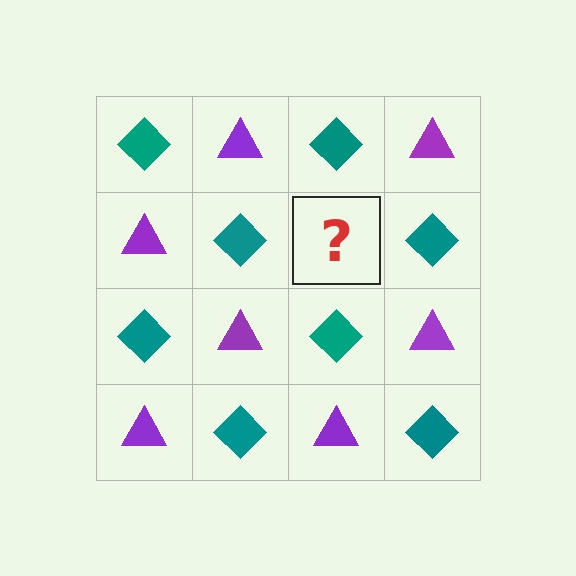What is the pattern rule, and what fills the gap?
The rule is that it alternates teal diamond and purple triangle in a checkerboard pattern. The gap should be filled with a purple triangle.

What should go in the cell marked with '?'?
The missing cell should contain a purple triangle.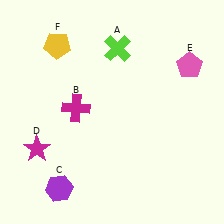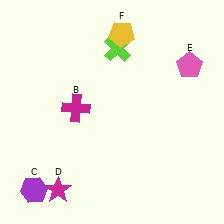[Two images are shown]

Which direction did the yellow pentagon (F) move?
The yellow pentagon (F) moved right.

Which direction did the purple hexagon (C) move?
The purple hexagon (C) moved left.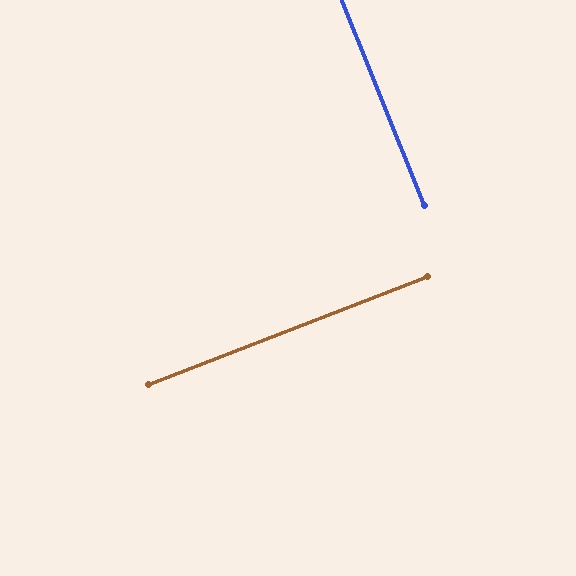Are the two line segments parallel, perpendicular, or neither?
Perpendicular — they meet at approximately 89°.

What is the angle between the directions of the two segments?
Approximately 89 degrees.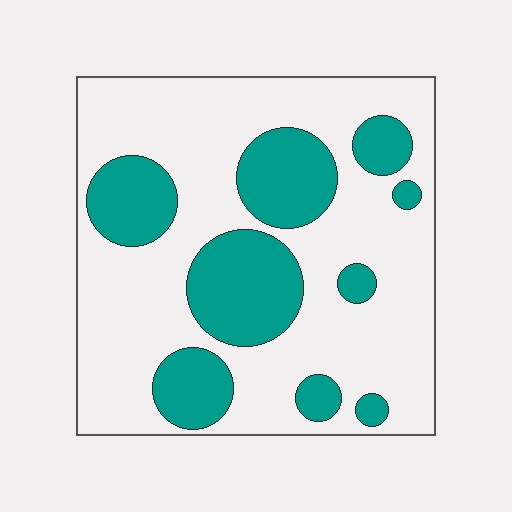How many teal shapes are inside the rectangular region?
9.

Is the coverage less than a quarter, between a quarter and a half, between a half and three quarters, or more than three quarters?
Between a quarter and a half.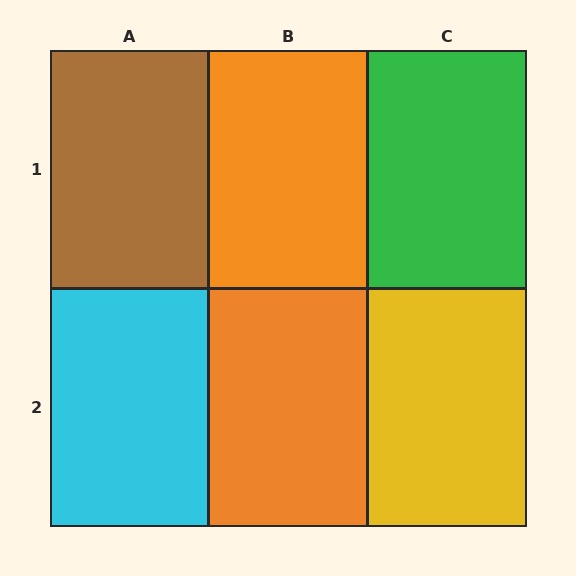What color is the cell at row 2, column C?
Yellow.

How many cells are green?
1 cell is green.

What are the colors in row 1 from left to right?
Brown, orange, green.